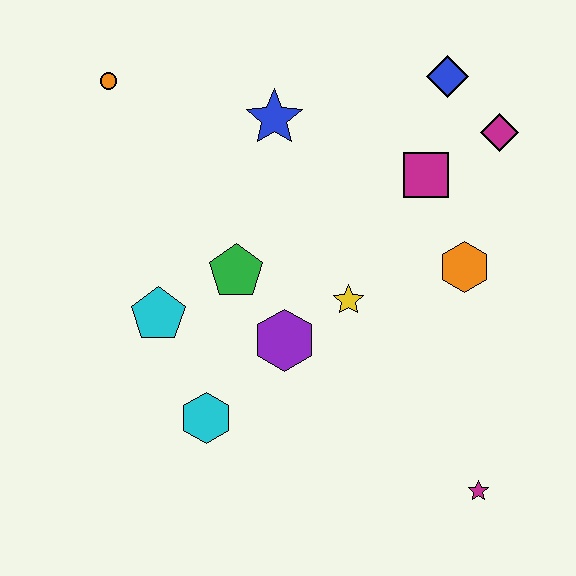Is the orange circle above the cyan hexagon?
Yes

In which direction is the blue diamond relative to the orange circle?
The blue diamond is to the right of the orange circle.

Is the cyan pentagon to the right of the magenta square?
No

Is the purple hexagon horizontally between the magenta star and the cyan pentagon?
Yes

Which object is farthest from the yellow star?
The orange circle is farthest from the yellow star.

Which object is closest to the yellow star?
The purple hexagon is closest to the yellow star.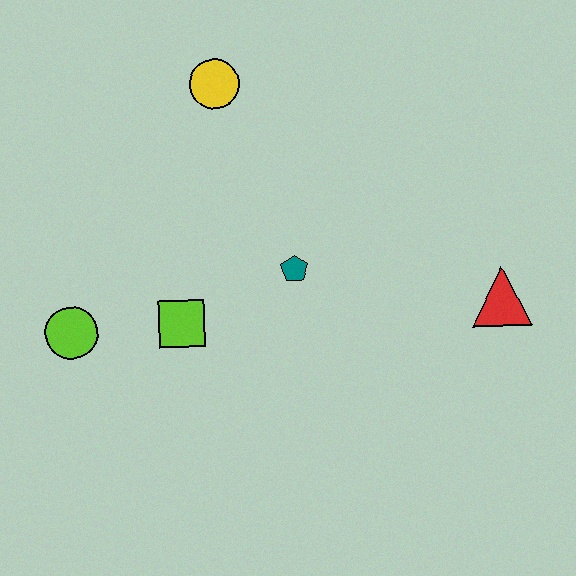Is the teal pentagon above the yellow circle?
No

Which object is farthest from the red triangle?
The lime circle is farthest from the red triangle.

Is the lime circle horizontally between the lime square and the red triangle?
No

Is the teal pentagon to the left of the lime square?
No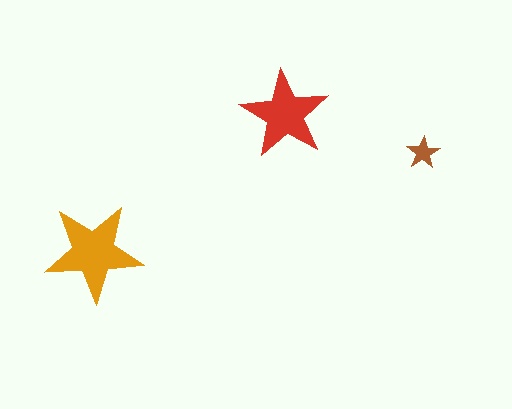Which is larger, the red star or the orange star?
The orange one.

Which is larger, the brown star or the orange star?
The orange one.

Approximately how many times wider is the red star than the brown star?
About 2.5 times wider.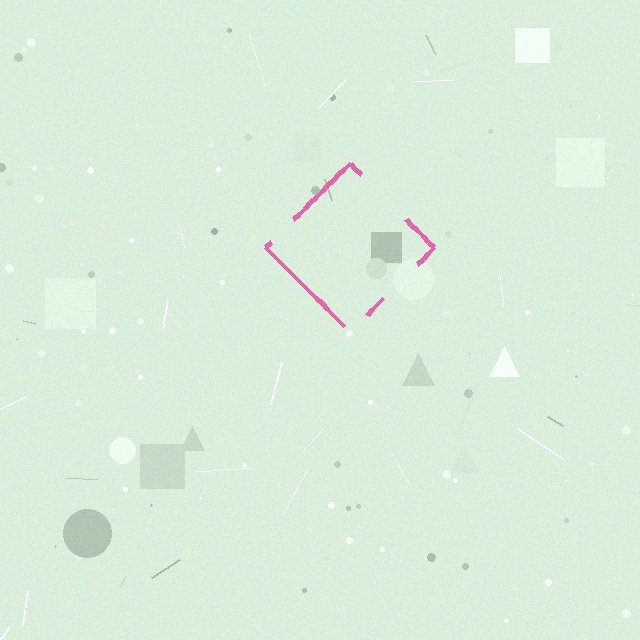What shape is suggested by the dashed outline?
The dashed outline suggests a diamond.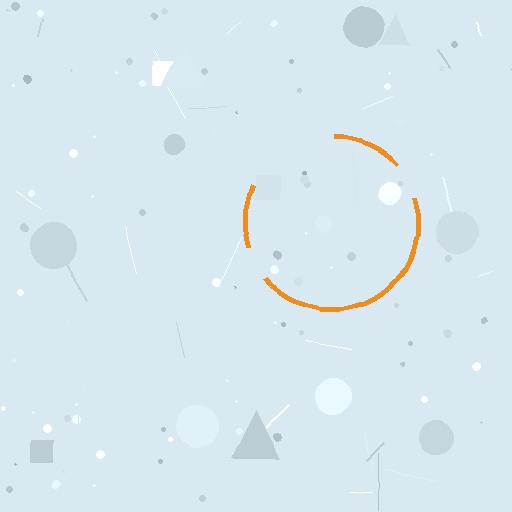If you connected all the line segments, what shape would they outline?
They would outline a circle.